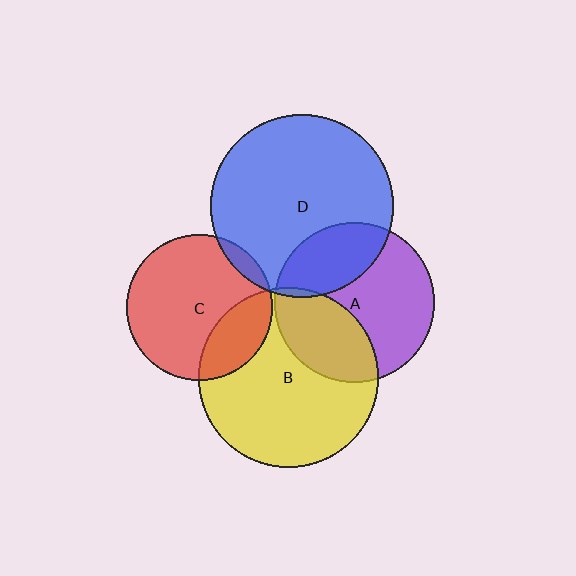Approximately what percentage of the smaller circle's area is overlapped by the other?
Approximately 30%.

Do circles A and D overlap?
Yes.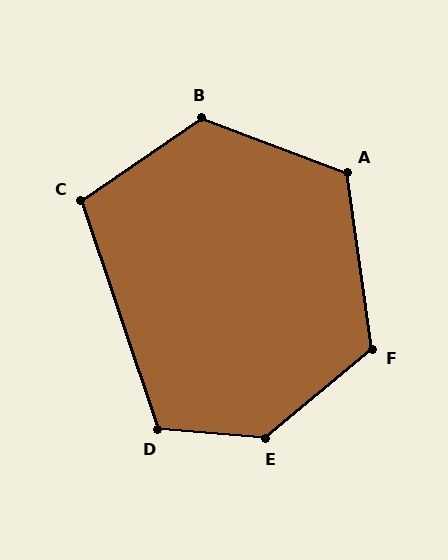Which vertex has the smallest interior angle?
C, at approximately 106 degrees.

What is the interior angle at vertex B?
Approximately 125 degrees (obtuse).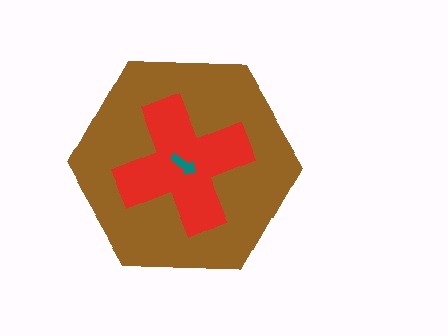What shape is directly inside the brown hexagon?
The red cross.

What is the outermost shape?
The brown hexagon.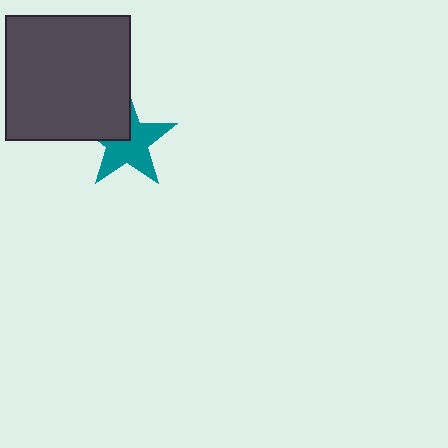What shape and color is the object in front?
The object in front is a dark gray square.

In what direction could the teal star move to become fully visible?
The teal star could move toward the lower-right. That would shift it out from behind the dark gray square entirely.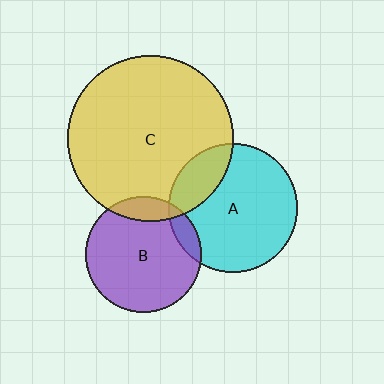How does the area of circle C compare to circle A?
Approximately 1.6 times.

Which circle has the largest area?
Circle C (yellow).